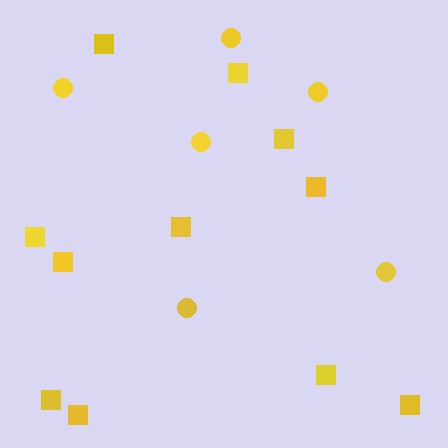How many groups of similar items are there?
There are 2 groups: one group of squares (11) and one group of circles (6).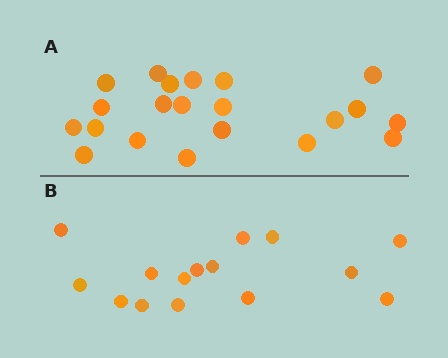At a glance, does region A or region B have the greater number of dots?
Region A (the top region) has more dots.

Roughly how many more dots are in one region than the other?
Region A has about 6 more dots than region B.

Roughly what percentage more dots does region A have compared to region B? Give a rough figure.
About 40% more.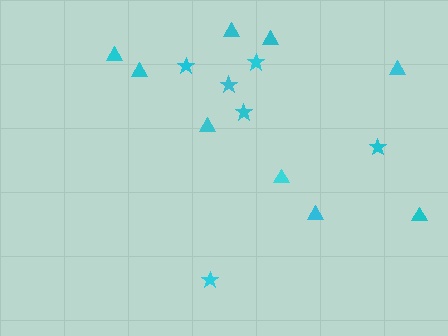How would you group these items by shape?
There are 2 groups: one group of stars (6) and one group of triangles (9).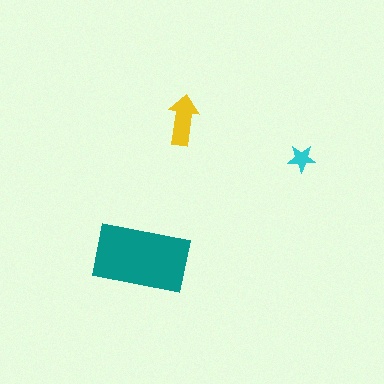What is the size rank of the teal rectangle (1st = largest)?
1st.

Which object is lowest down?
The teal rectangle is bottommost.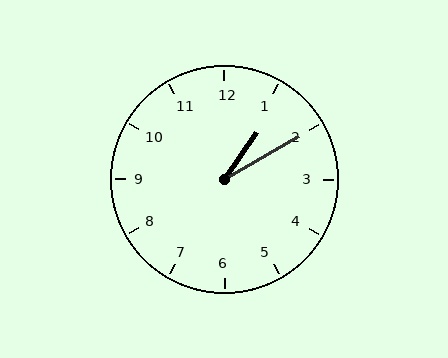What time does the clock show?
1:10.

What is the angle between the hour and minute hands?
Approximately 25 degrees.